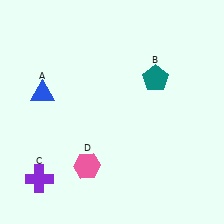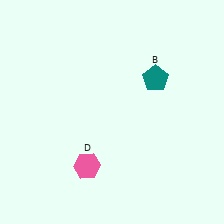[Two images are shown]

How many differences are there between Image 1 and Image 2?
There are 2 differences between the two images.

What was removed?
The blue triangle (A), the purple cross (C) were removed in Image 2.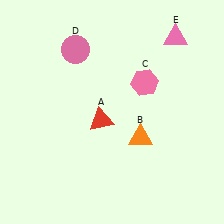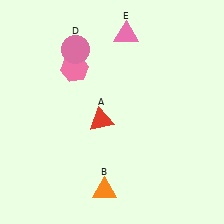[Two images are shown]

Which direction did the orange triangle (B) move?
The orange triangle (B) moved down.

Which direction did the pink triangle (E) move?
The pink triangle (E) moved left.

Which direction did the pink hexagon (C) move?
The pink hexagon (C) moved left.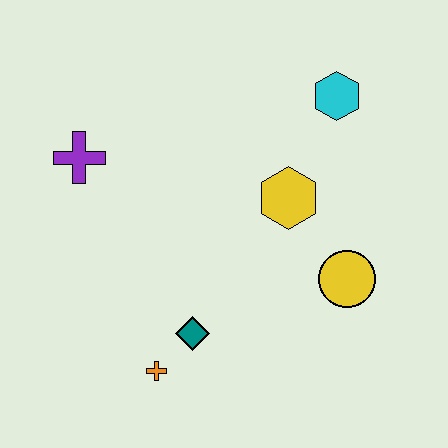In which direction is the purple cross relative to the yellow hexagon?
The purple cross is to the left of the yellow hexagon.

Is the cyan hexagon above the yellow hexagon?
Yes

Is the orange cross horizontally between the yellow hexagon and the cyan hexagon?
No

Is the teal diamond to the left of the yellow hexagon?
Yes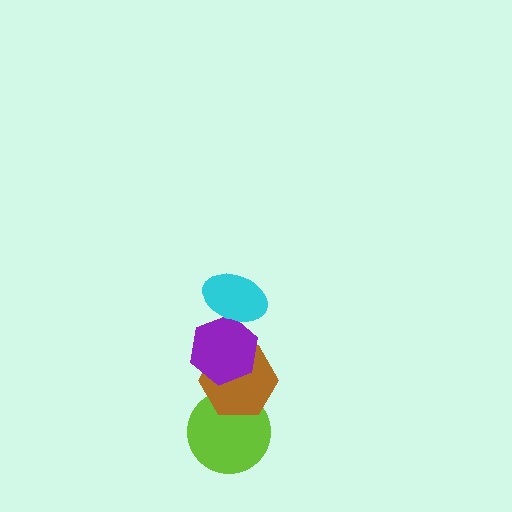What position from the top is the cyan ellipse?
The cyan ellipse is 1st from the top.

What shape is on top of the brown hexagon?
The purple hexagon is on top of the brown hexagon.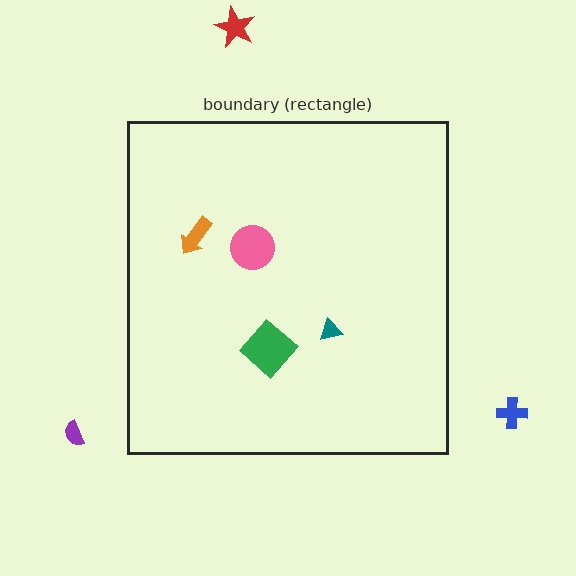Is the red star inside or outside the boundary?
Outside.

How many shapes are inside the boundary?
4 inside, 3 outside.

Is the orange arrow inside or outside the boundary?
Inside.